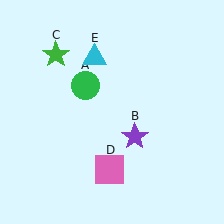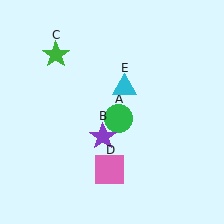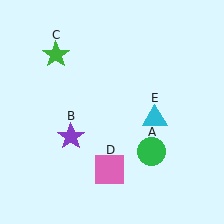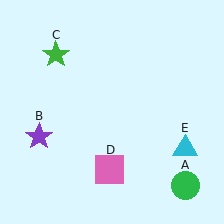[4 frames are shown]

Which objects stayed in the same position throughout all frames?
Green star (object C) and pink square (object D) remained stationary.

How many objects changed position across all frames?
3 objects changed position: green circle (object A), purple star (object B), cyan triangle (object E).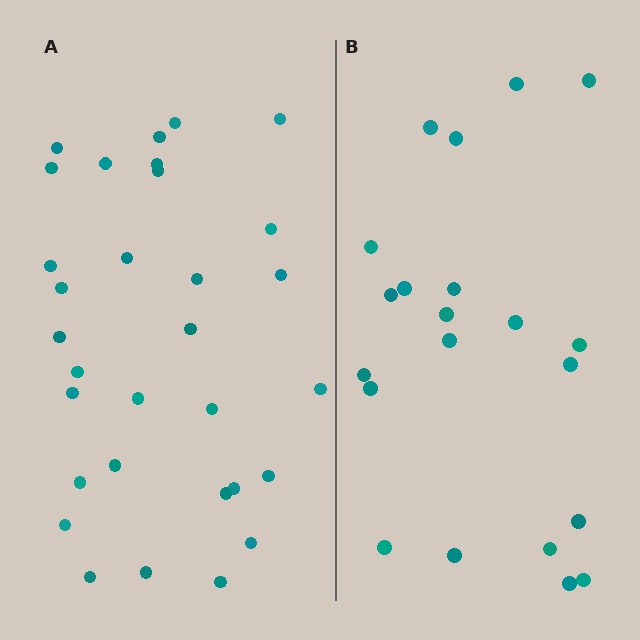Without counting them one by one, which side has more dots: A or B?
Region A (the left region) has more dots.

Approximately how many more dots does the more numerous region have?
Region A has roughly 10 or so more dots than region B.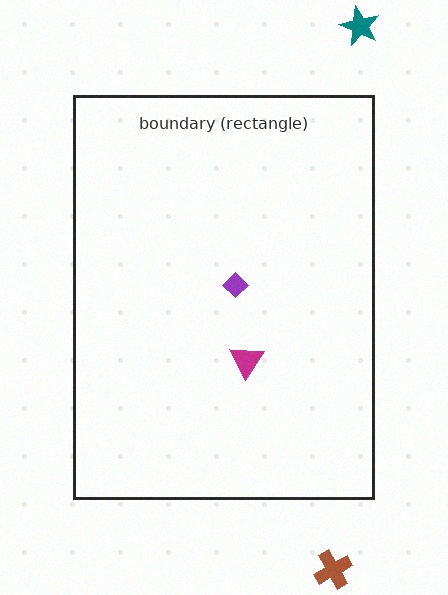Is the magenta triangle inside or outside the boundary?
Inside.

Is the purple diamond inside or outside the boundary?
Inside.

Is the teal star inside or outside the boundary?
Outside.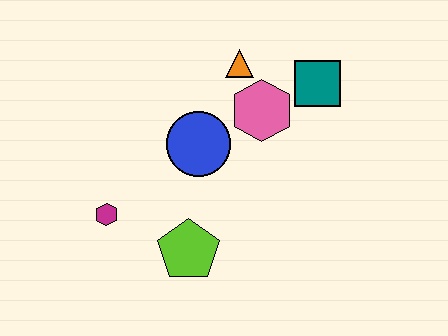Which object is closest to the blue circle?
The pink hexagon is closest to the blue circle.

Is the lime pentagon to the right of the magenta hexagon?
Yes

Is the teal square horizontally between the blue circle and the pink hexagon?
No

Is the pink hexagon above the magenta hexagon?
Yes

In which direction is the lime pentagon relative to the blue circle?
The lime pentagon is below the blue circle.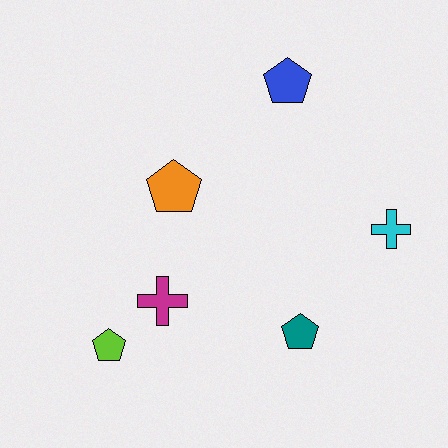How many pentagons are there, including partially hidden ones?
There are 4 pentagons.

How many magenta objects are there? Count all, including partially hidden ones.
There is 1 magenta object.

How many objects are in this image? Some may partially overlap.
There are 6 objects.